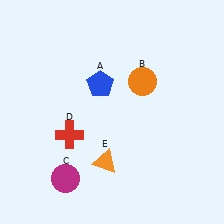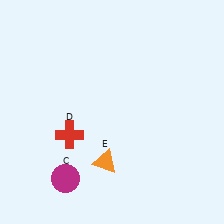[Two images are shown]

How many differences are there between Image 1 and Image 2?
There are 2 differences between the two images.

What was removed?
The blue pentagon (A), the orange circle (B) were removed in Image 2.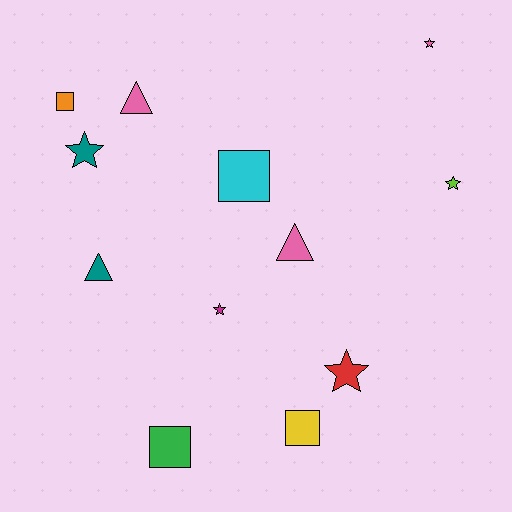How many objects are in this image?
There are 12 objects.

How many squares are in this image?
There are 4 squares.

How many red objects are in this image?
There is 1 red object.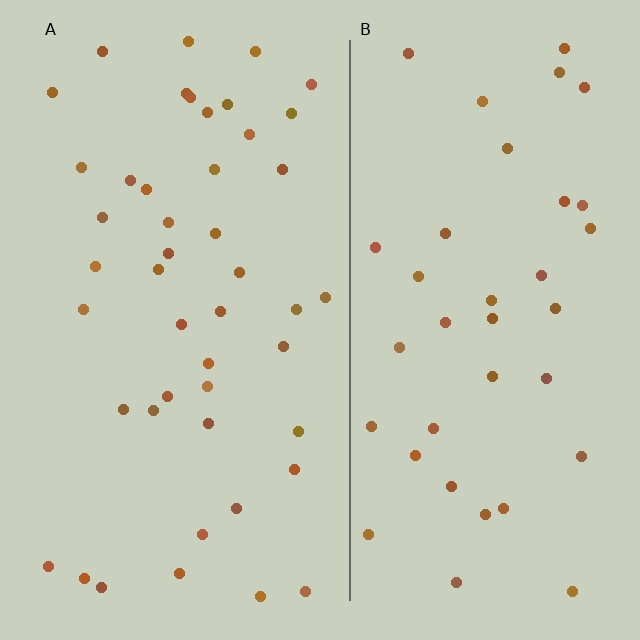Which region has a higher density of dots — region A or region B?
A (the left).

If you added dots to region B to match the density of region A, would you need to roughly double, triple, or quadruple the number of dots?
Approximately double.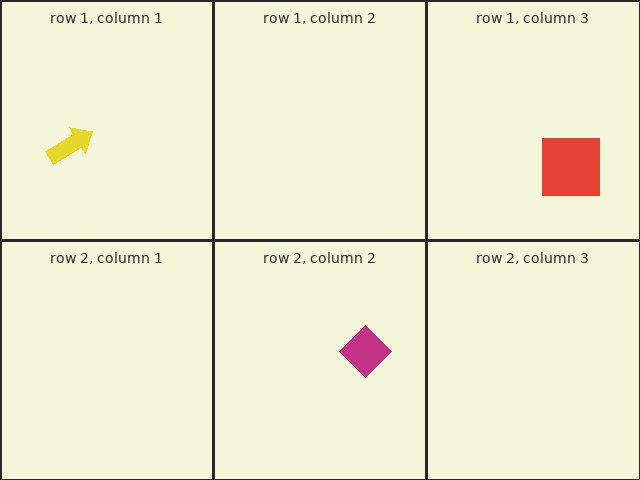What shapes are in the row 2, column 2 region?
The magenta diamond.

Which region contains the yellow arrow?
The row 1, column 1 region.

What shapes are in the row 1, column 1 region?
The yellow arrow.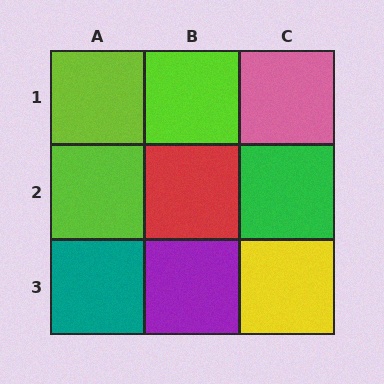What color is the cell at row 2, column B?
Red.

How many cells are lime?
3 cells are lime.